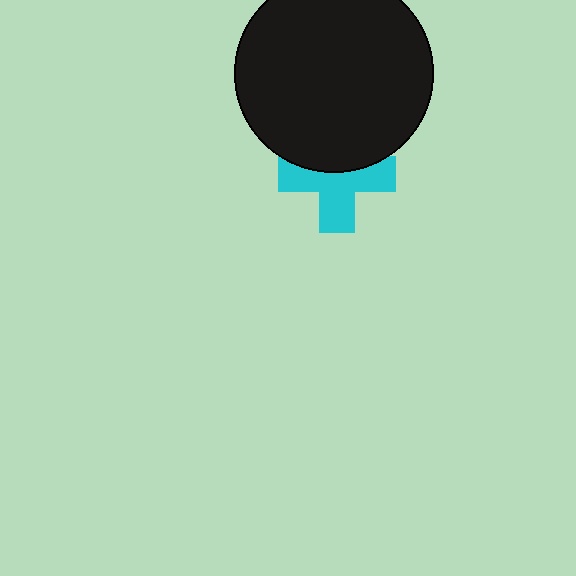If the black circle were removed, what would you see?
You would see the complete cyan cross.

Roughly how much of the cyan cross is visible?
About half of it is visible (roughly 61%).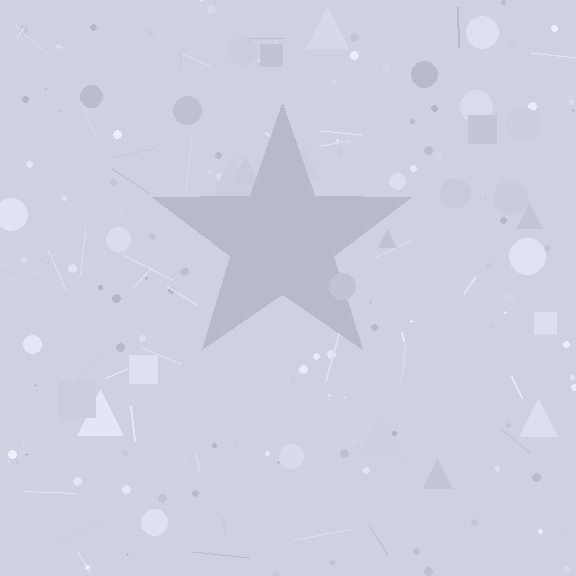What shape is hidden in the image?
A star is hidden in the image.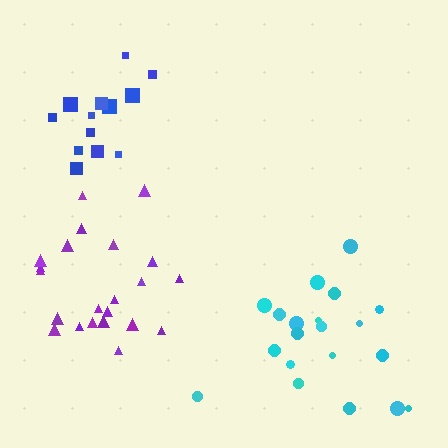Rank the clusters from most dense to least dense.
blue, purple, cyan.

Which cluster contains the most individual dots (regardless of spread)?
Purple (22).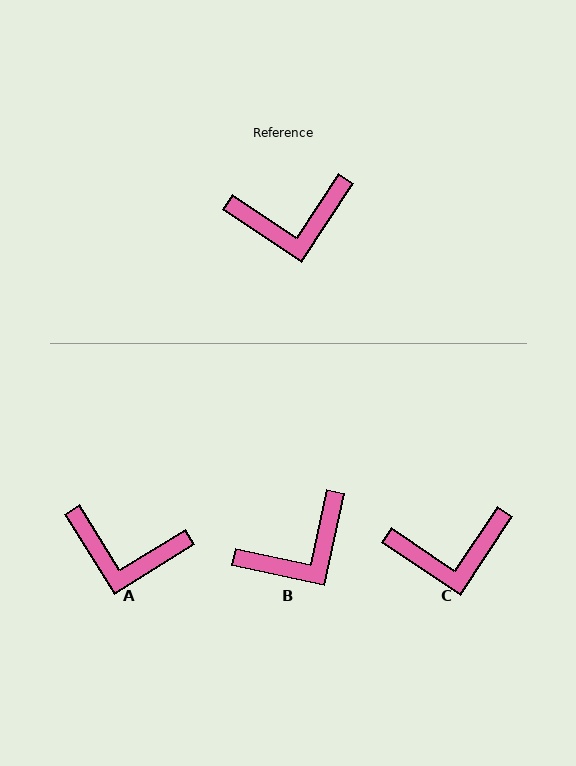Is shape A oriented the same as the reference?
No, it is off by about 25 degrees.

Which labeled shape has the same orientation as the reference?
C.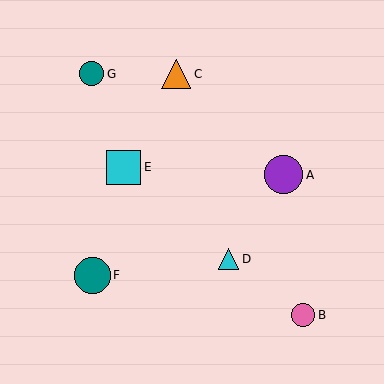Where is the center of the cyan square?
The center of the cyan square is at (123, 167).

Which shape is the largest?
The purple circle (labeled A) is the largest.